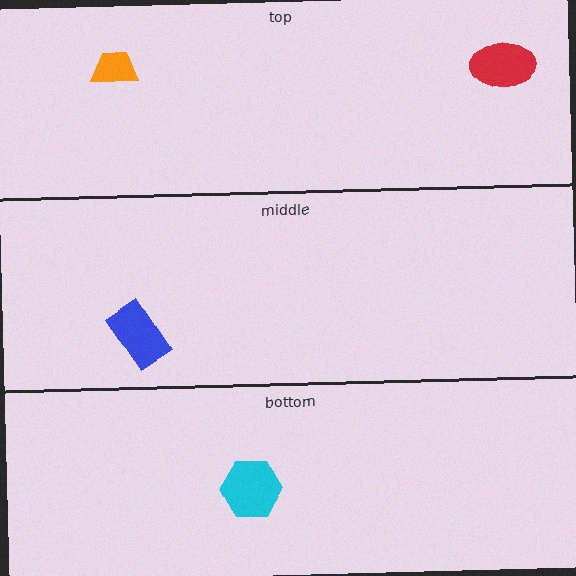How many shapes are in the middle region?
1.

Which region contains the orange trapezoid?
The top region.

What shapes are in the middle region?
The blue rectangle.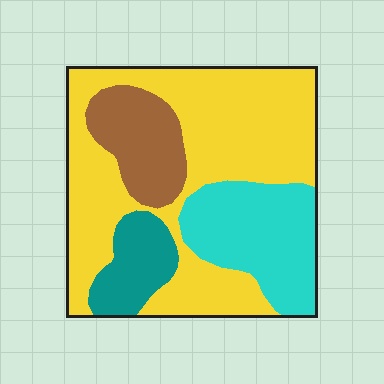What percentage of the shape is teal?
Teal takes up about one tenth (1/10) of the shape.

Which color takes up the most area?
Yellow, at roughly 55%.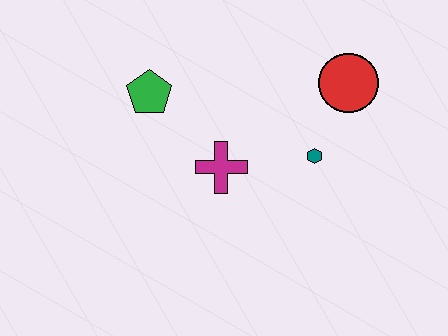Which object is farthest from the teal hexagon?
The green pentagon is farthest from the teal hexagon.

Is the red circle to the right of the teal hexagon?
Yes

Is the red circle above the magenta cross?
Yes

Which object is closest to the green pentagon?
The magenta cross is closest to the green pentagon.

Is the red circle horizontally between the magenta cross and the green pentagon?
No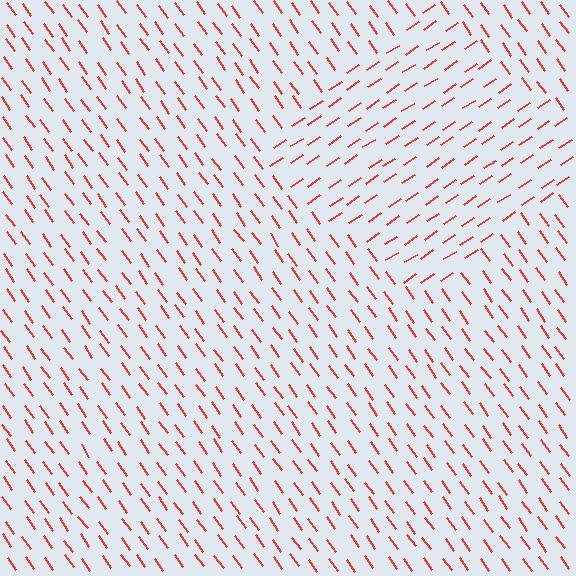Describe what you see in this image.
The image is filled with small red line segments. A diamond region in the image has lines oriented differently from the surrounding lines, creating a visible texture boundary.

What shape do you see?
I see a diamond.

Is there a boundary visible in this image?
Yes, there is a texture boundary formed by a change in line orientation.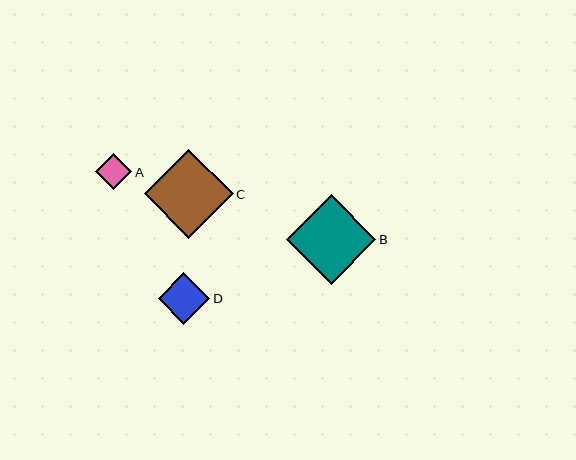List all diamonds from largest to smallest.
From largest to smallest: B, C, D, A.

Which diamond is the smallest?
Diamond A is the smallest with a size of approximately 36 pixels.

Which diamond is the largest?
Diamond B is the largest with a size of approximately 89 pixels.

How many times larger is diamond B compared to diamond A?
Diamond B is approximately 2.5 times the size of diamond A.